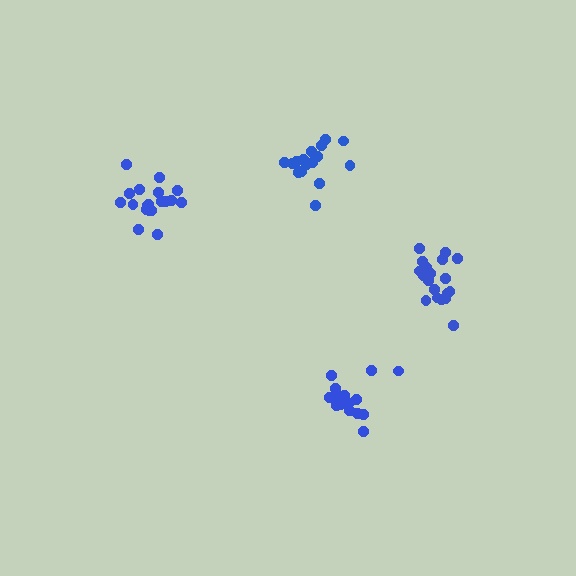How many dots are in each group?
Group 1: 16 dots, Group 2: 19 dots, Group 3: 19 dots, Group 4: 16 dots (70 total).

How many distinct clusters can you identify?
There are 4 distinct clusters.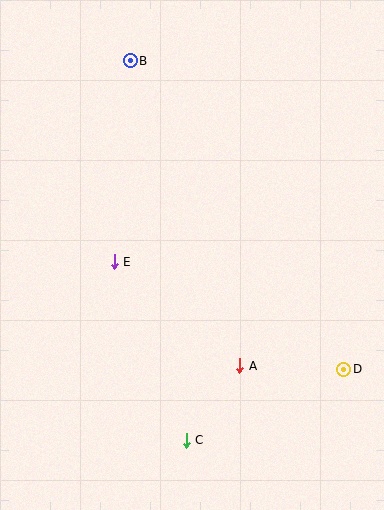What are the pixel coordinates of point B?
Point B is at (130, 61).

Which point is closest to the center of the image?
Point E at (114, 262) is closest to the center.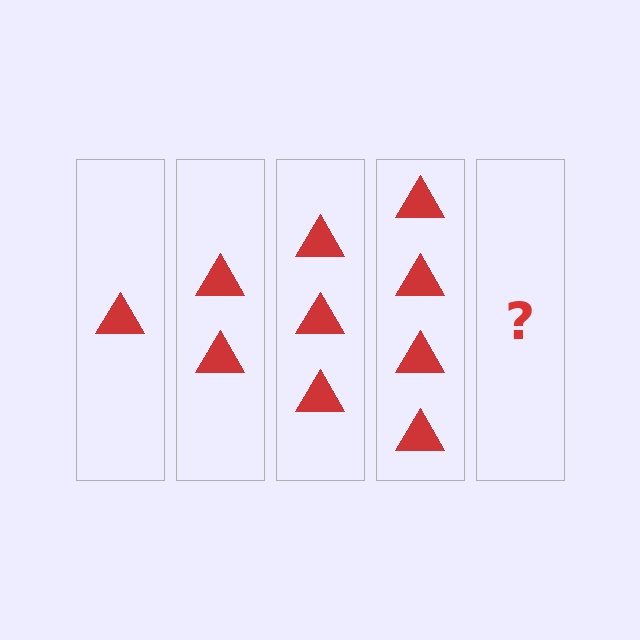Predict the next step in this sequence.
The next step is 5 triangles.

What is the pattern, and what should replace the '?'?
The pattern is that each step adds one more triangle. The '?' should be 5 triangles.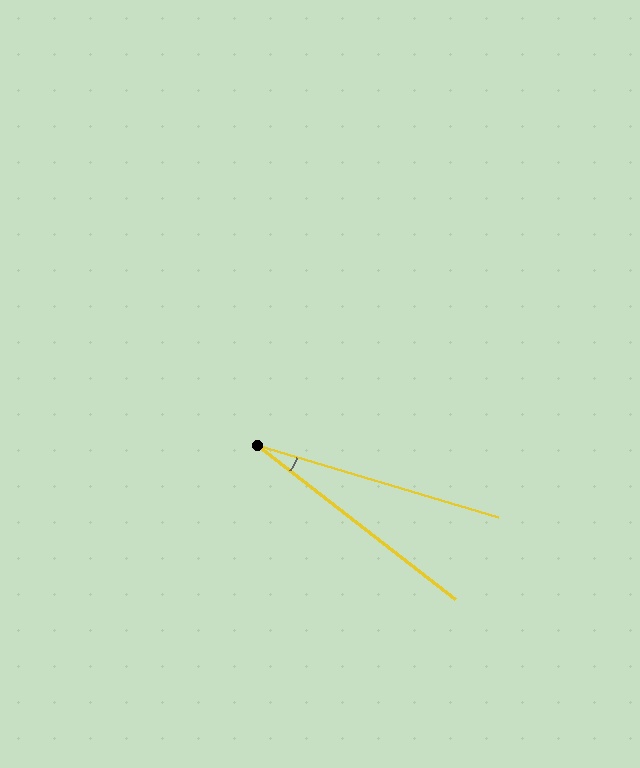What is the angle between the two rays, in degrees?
Approximately 21 degrees.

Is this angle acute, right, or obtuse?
It is acute.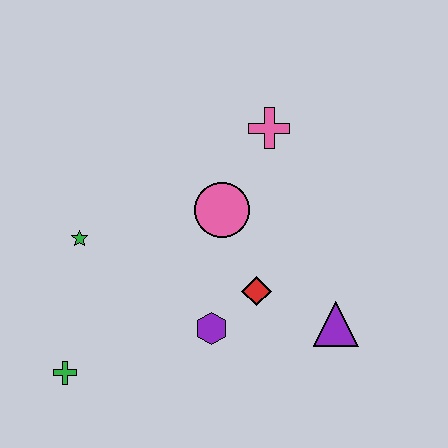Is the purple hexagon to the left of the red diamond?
Yes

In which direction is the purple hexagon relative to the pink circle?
The purple hexagon is below the pink circle.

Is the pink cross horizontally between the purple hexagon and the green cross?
No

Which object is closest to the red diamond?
The purple hexagon is closest to the red diamond.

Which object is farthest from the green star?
The purple triangle is farthest from the green star.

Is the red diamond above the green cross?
Yes